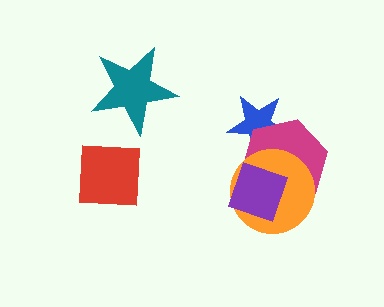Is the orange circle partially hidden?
Yes, it is partially covered by another shape.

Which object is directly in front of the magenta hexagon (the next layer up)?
The orange circle is directly in front of the magenta hexagon.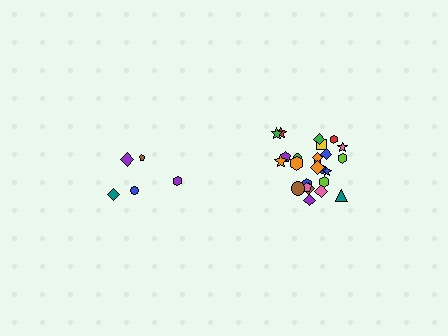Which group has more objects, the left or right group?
The right group.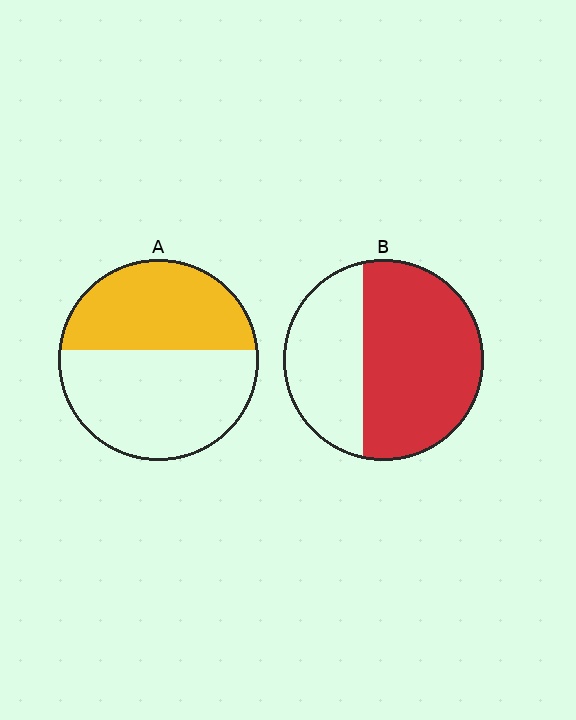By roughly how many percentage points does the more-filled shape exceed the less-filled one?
By roughly 20 percentage points (B over A).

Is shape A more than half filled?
No.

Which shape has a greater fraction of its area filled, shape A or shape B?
Shape B.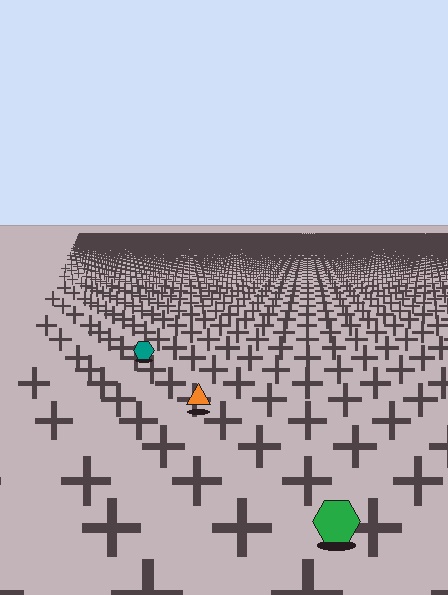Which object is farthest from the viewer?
The teal hexagon is farthest from the viewer. It appears smaller and the ground texture around it is denser.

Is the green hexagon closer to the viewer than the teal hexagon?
Yes. The green hexagon is closer — you can tell from the texture gradient: the ground texture is coarser near it.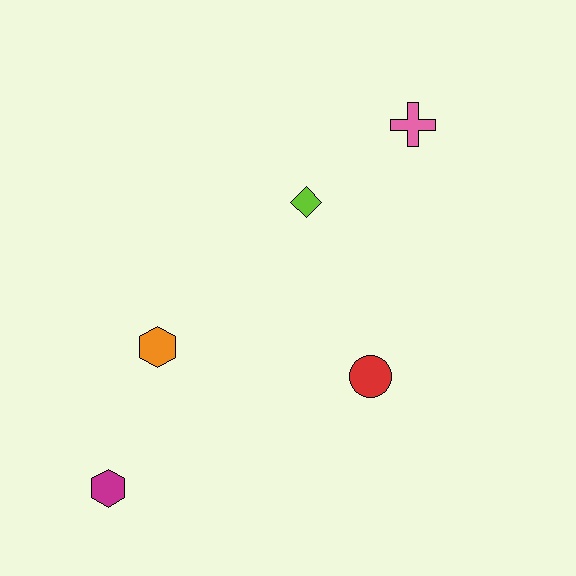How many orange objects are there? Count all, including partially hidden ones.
There is 1 orange object.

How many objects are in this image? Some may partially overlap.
There are 5 objects.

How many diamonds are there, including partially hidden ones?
There is 1 diamond.